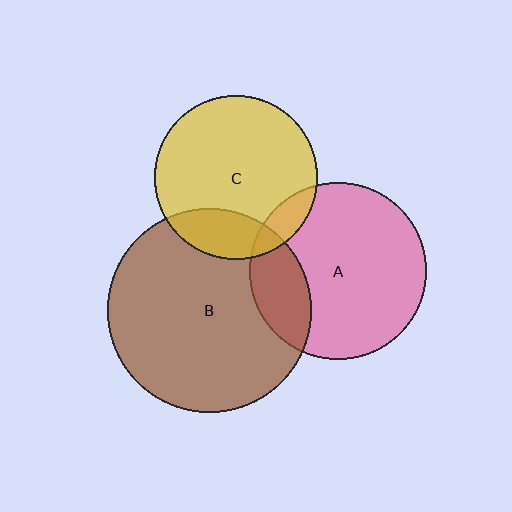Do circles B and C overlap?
Yes.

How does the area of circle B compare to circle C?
Approximately 1.6 times.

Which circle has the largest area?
Circle B (brown).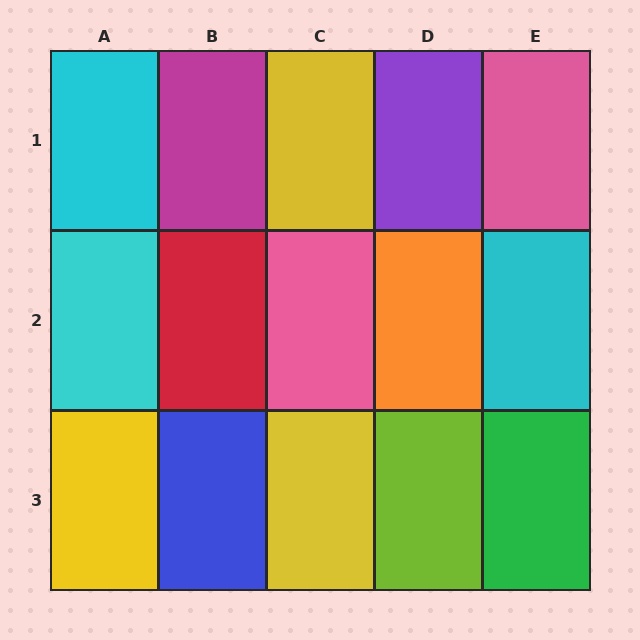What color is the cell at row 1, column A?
Cyan.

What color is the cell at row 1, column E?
Pink.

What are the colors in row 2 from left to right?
Cyan, red, pink, orange, cyan.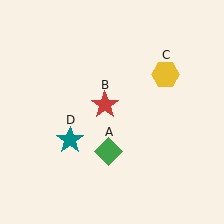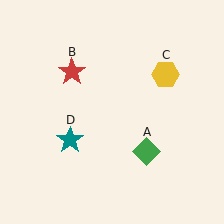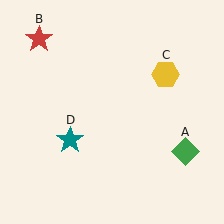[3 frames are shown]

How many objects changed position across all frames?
2 objects changed position: green diamond (object A), red star (object B).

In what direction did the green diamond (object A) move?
The green diamond (object A) moved right.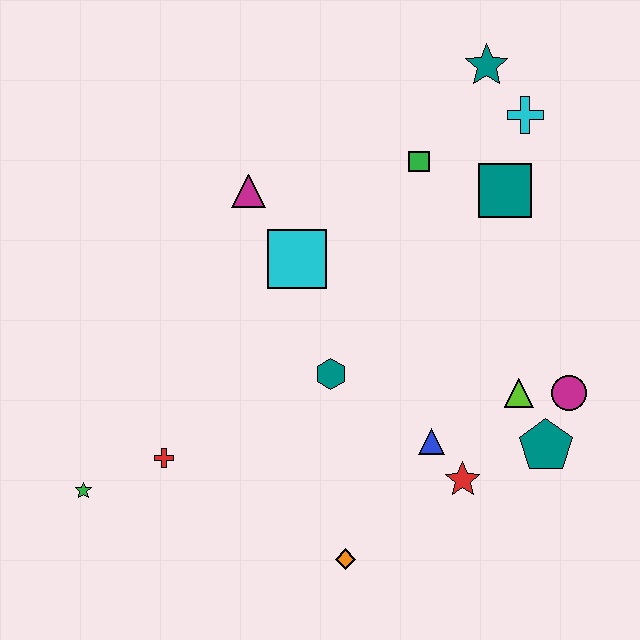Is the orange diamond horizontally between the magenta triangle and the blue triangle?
Yes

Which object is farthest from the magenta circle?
The green star is farthest from the magenta circle.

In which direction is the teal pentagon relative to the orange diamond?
The teal pentagon is to the right of the orange diamond.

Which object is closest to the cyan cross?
The teal star is closest to the cyan cross.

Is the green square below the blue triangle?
No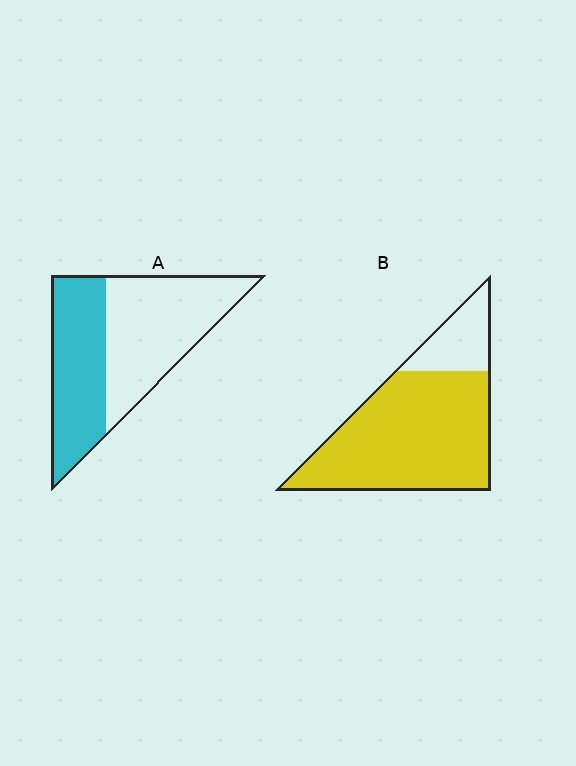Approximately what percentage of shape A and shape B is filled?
A is approximately 45% and B is approximately 80%.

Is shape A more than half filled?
No.